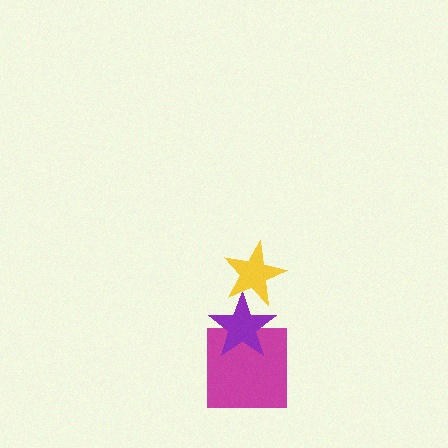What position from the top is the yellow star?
The yellow star is 1st from the top.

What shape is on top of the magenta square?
The purple star is on top of the magenta square.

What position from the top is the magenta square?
The magenta square is 3rd from the top.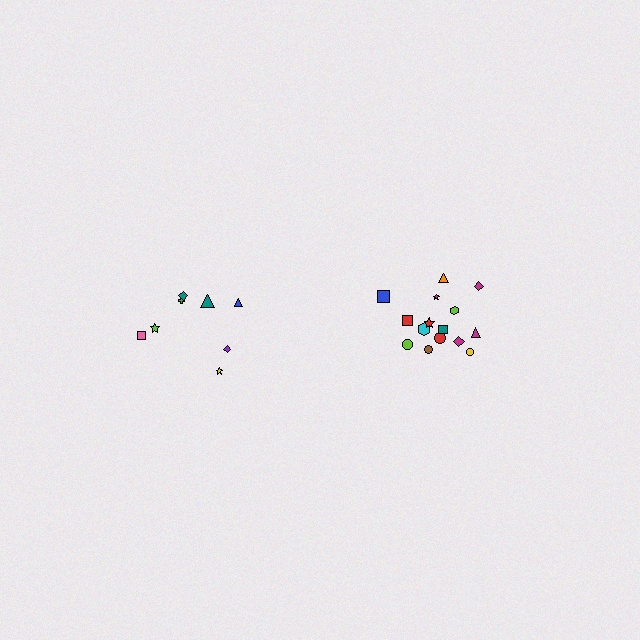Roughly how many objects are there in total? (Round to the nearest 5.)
Roughly 25 objects in total.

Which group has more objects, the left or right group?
The right group.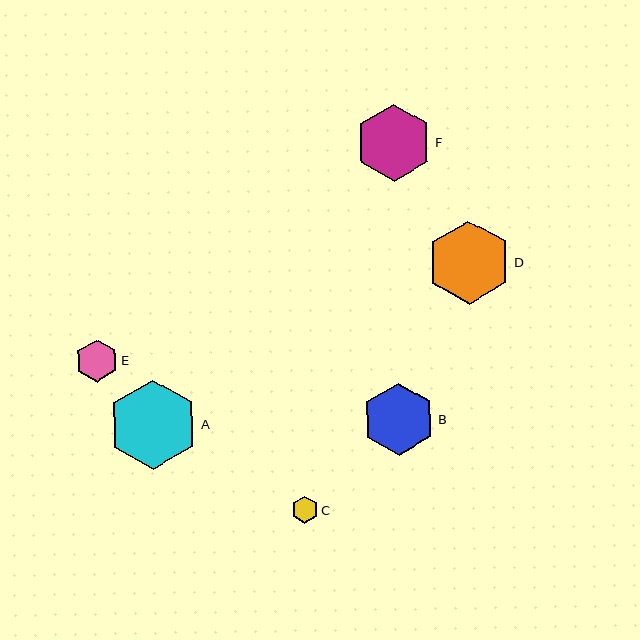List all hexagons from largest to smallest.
From largest to smallest: A, D, F, B, E, C.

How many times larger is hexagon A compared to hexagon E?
Hexagon A is approximately 2.1 times the size of hexagon E.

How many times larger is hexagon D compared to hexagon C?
Hexagon D is approximately 3.1 times the size of hexagon C.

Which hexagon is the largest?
Hexagon A is the largest with a size of approximately 89 pixels.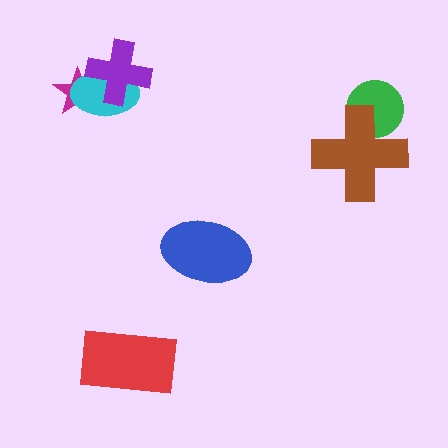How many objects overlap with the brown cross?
1 object overlaps with the brown cross.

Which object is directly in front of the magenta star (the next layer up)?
The cyan ellipse is directly in front of the magenta star.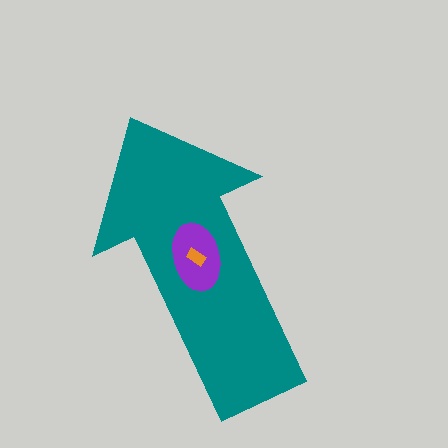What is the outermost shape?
The teal arrow.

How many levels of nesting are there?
3.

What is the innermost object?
The orange rectangle.